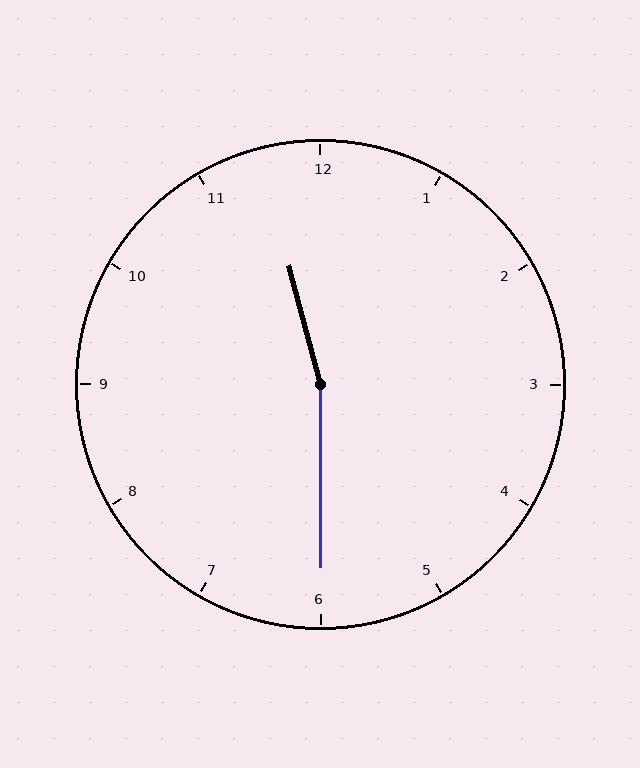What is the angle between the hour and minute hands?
Approximately 165 degrees.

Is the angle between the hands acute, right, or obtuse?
It is obtuse.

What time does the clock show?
11:30.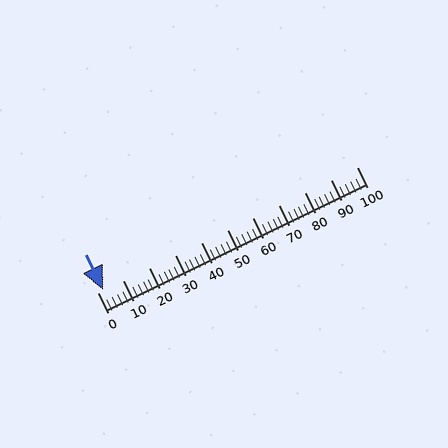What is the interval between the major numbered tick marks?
The major tick marks are spaced 10 units apart.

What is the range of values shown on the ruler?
The ruler shows values from 0 to 100.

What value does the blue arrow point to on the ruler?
The blue arrow points to approximately 2.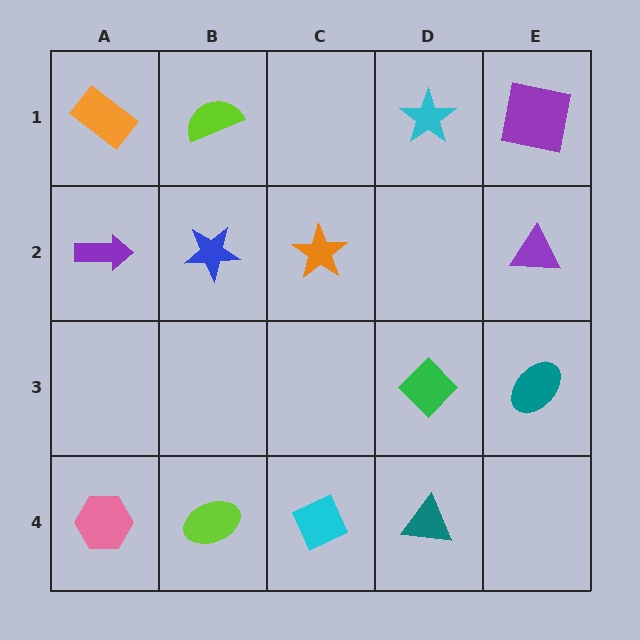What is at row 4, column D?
A teal triangle.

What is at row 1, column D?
A cyan star.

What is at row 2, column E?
A purple triangle.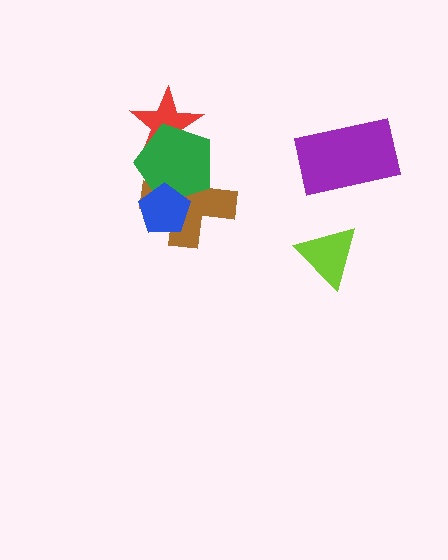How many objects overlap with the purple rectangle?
0 objects overlap with the purple rectangle.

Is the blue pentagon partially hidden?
No, no other shape covers it.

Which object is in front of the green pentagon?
The blue pentagon is in front of the green pentagon.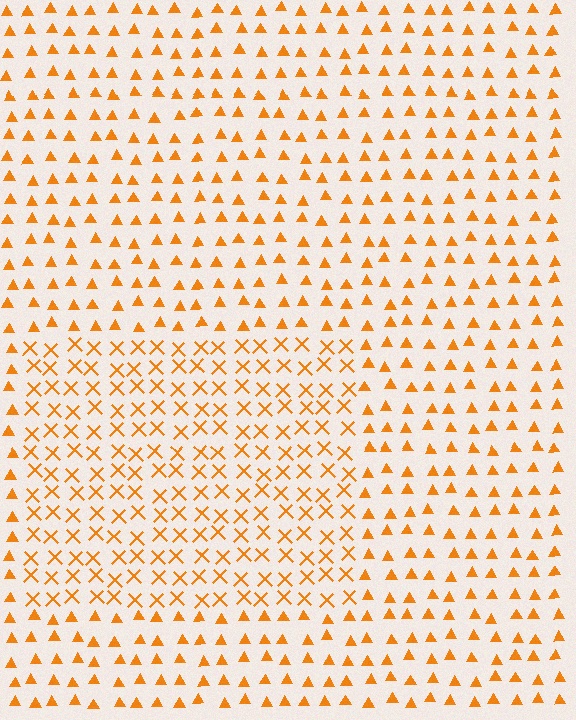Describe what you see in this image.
The image is filled with small orange elements arranged in a uniform grid. A rectangle-shaped region contains X marks, while the surrounding area contains triangles. The boundary is defined purely by the change in element shape.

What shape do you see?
I see a rectangle.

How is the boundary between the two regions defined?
The boundary is defined by a change in element shape: X marks inside vs. triangles outside. All elements share the same color and spacing.